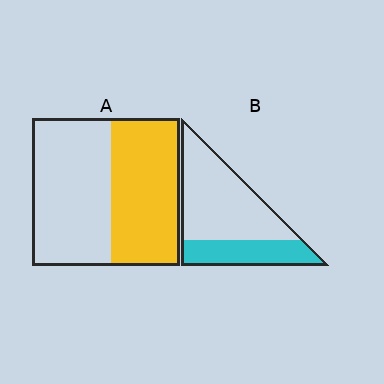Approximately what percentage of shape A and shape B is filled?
A is approximately 45% and B is approximately 30%.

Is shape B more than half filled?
No.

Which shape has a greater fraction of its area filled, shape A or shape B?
Shape A.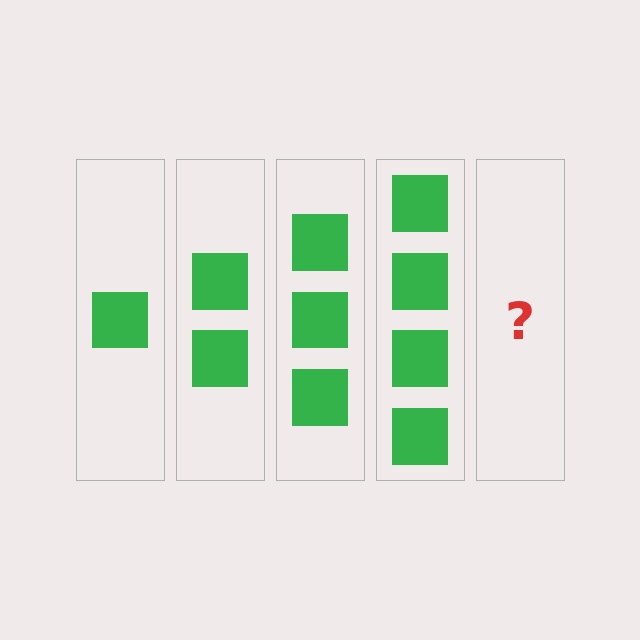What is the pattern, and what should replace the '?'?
The pattern is that each step adds one more square. The '?' should be 5 squares.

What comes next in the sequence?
The next element should be 5 squares.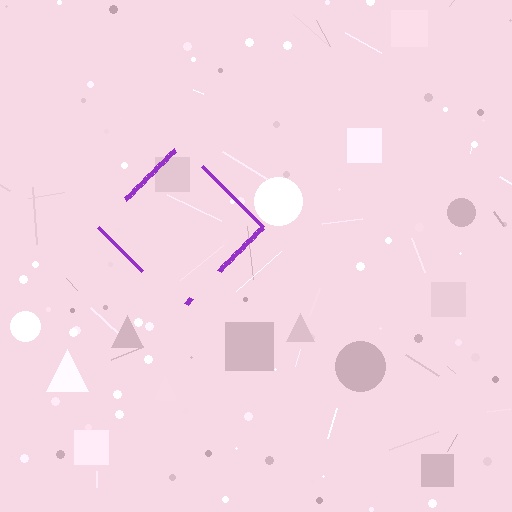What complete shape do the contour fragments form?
The contour fragments form a diamond.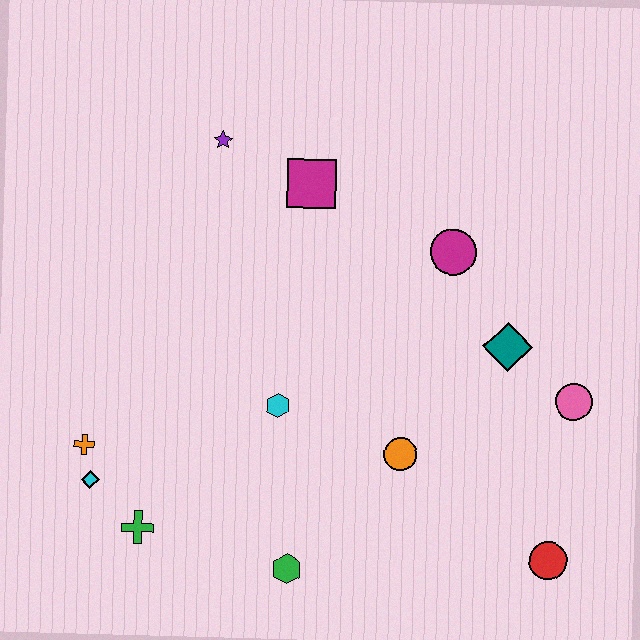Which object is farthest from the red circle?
The purple star is farthest from the red circle.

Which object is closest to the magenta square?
The purple star is closest to the magenta square.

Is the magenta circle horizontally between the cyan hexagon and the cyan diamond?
No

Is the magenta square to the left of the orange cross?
No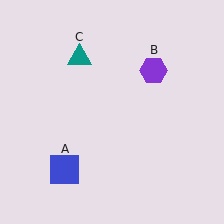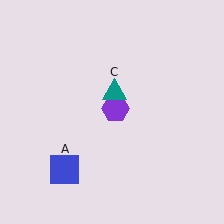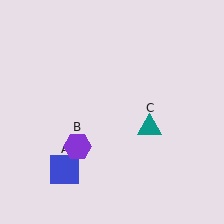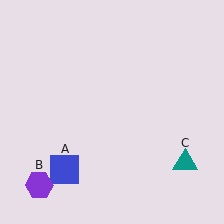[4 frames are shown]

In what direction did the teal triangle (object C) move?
The teal triangle (object C) moved down and to the right.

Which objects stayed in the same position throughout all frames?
Blue square (object A) remained stationary.